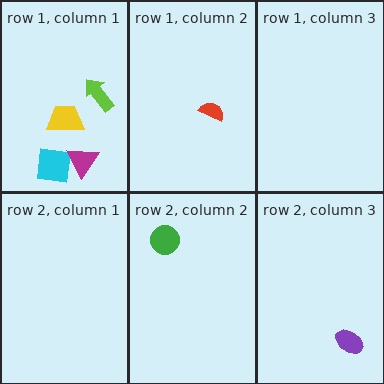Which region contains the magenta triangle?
The row 1, column 1 region.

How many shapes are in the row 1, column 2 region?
1.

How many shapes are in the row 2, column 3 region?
1.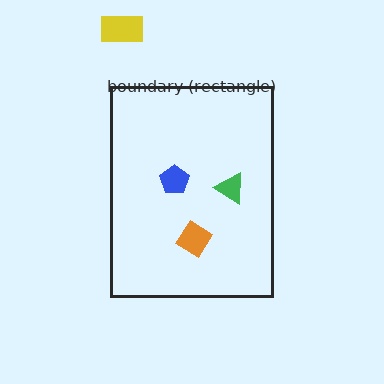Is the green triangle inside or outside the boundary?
Inside.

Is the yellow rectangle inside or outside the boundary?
Outside.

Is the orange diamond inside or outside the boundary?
Inside.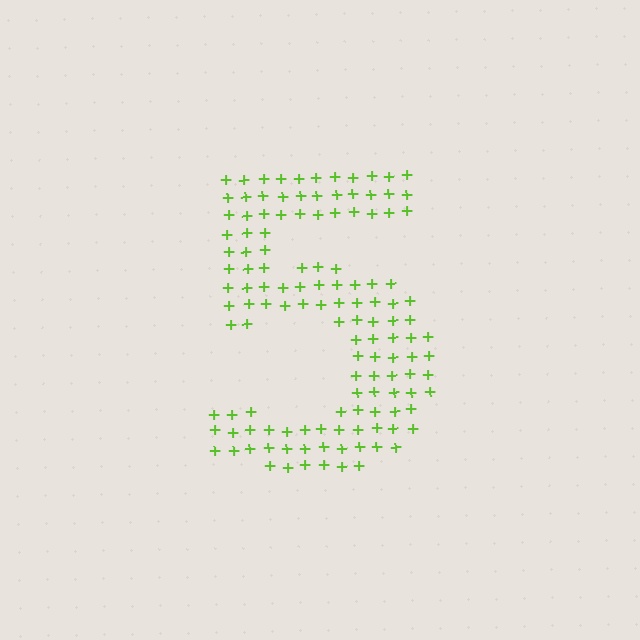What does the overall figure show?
The overall figure shows the digit 5.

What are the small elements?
The small elements are plus signs.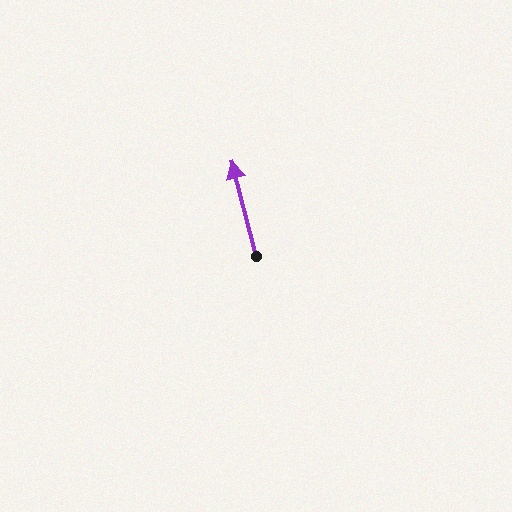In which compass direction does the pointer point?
North.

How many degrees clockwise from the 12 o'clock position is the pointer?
Approximately 346 degrees.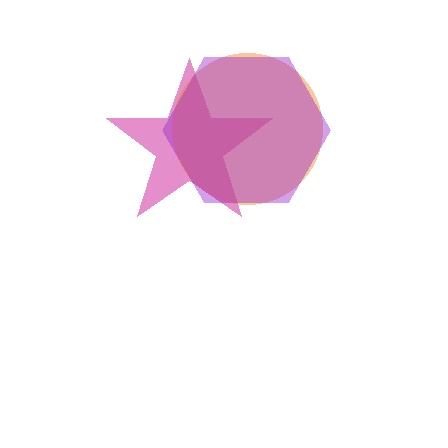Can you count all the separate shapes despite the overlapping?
Yes, there are 3 separate shapes.